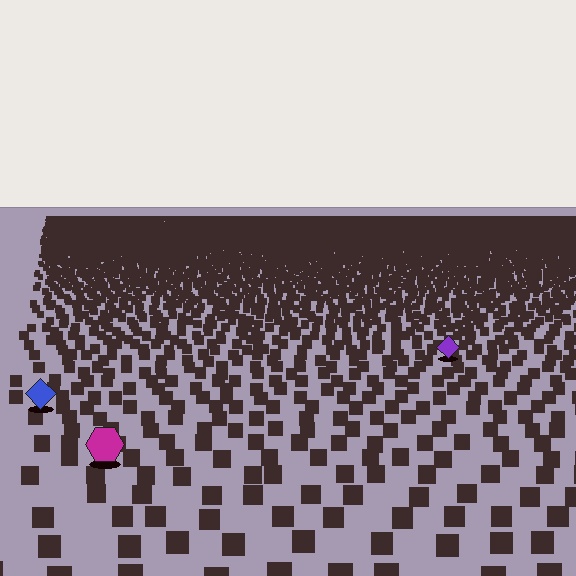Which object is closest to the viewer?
The magenta hexagon is closest. The texture marks near it are larger and more spread out.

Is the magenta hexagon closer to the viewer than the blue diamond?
Yes. The magenta hexagon is closer — you can tell from the texture gradient: the ground texture is coarser near it.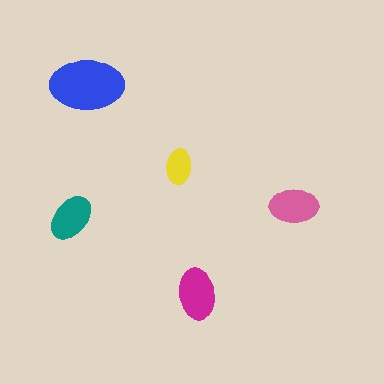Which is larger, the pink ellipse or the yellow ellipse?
The pink one.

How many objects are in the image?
There are 5 objects in the image.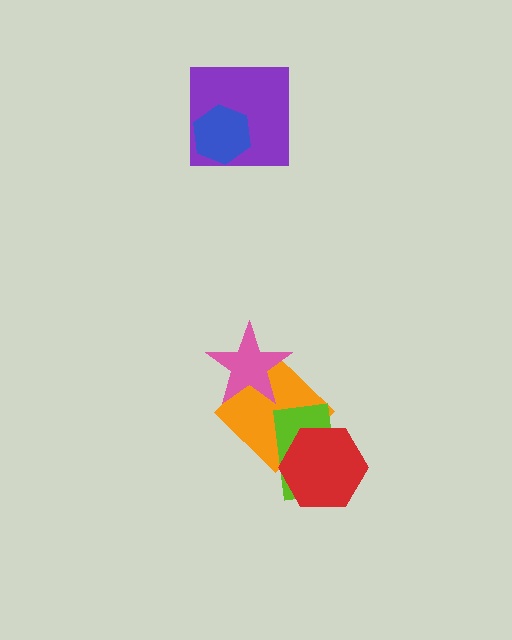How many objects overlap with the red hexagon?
2 objects overlap with the red hexagon.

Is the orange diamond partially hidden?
Yes, it is partially covered by another shape.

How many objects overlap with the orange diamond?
3 objects overlap with the orange diamond.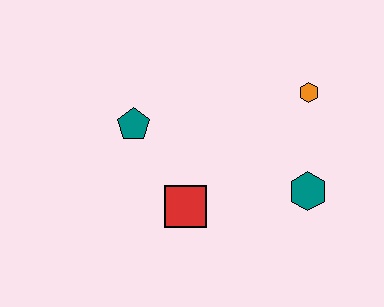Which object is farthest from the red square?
The orange hexagon is farthest from the red square.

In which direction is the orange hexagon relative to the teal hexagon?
The orange hexagon is above the teal hexagon.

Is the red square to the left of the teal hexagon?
Yes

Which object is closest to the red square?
The teal pentagon is closest to the red square.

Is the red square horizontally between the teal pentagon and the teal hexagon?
Yes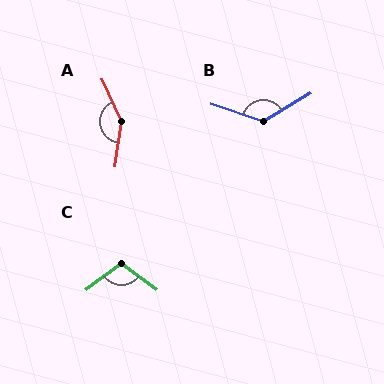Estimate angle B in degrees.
Approximately 131 degrees.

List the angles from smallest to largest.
C (107°), B (131°), A (147°).